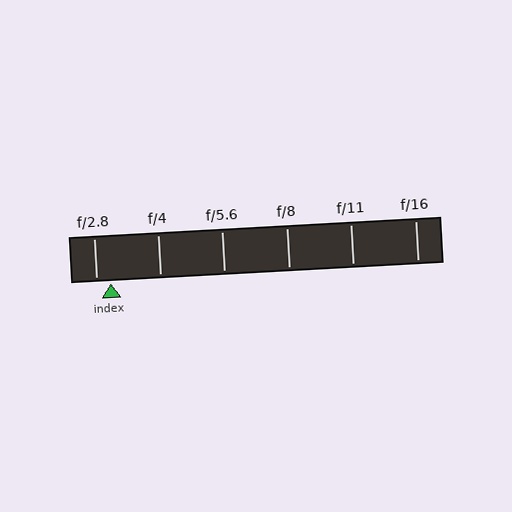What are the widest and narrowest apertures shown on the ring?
The widest aperture shown is f/2.8 and the narrowest is f/16.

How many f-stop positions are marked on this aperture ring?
There are 6 f-stop positions marked.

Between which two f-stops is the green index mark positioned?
The index mark is between f/2.8 and f/4.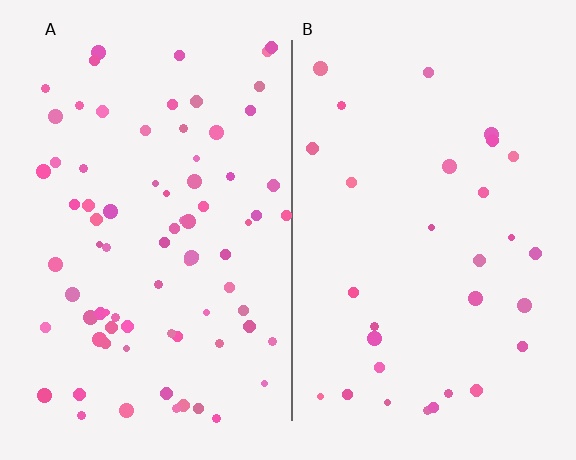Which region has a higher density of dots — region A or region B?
A (the left).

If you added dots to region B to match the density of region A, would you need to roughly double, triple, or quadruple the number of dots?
Approximately triple.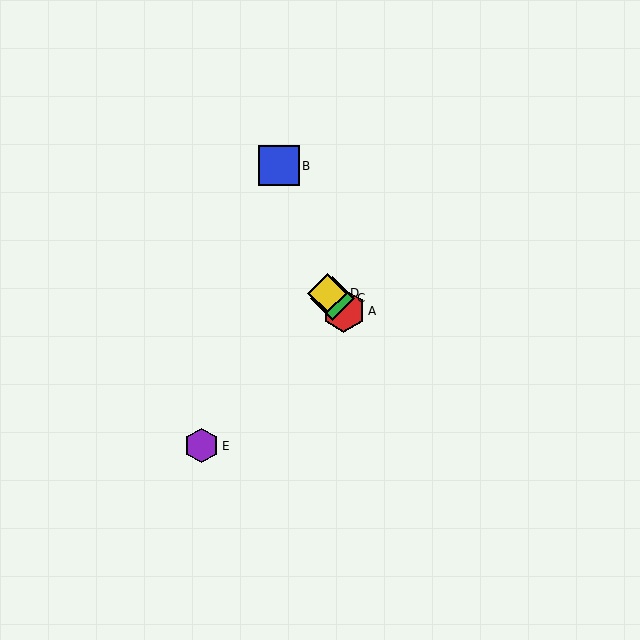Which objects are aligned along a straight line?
Objects A, C, D are aligned along a straight line.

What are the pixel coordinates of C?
Object C is at (332, 298).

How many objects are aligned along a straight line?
3 objects (A, C, D) are aligned along a straight line.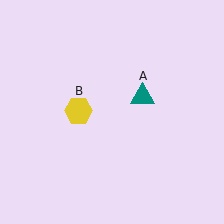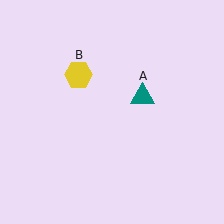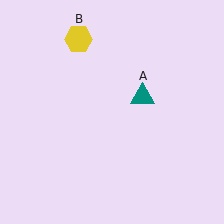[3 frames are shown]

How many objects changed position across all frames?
1 object changed position: yellow hexagon (object B).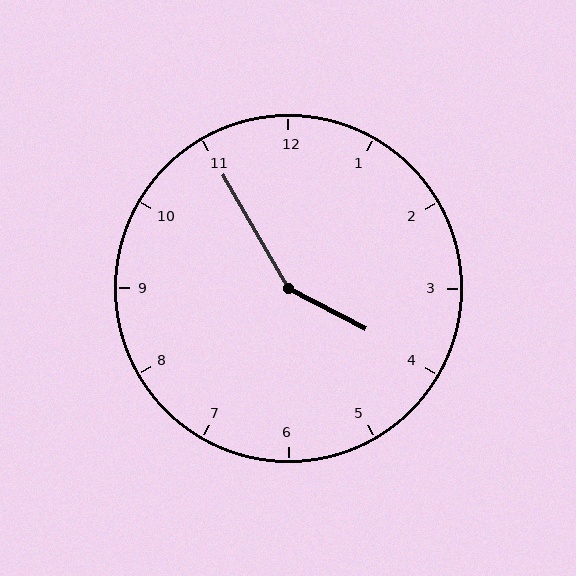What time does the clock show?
3:55.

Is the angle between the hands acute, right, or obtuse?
It is obtuse.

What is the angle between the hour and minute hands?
Approximately 148 degrees.